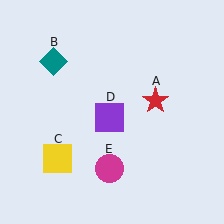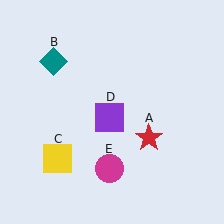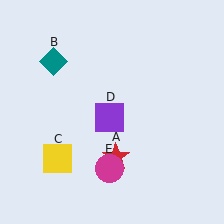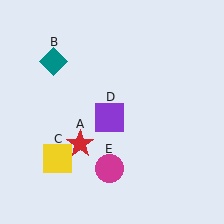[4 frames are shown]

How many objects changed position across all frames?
1 object changed position: red star (object A).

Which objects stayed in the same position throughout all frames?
Teal diamond (object B) and yellow square (object C) and purple square (object D) and magenta circle (object E) remained stationary.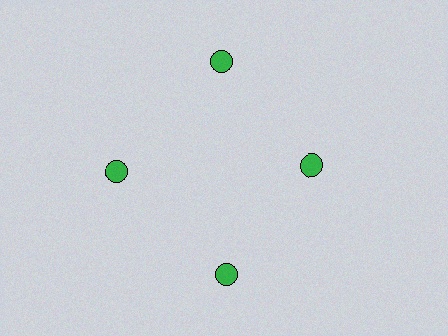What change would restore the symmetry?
The symmetry would be restored by moving it outward, back onto the ring so that all 4 circles sit at equal angles and equal distance from the center.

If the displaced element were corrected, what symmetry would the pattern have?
It would have 4-fold rotational symmetry — the pattern would map onto itself every 90 degrees.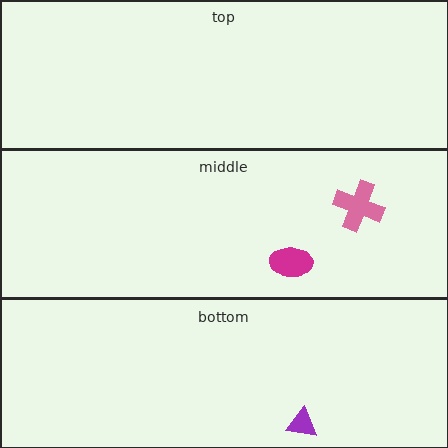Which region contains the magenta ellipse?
The middle region.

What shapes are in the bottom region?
The purple triangle.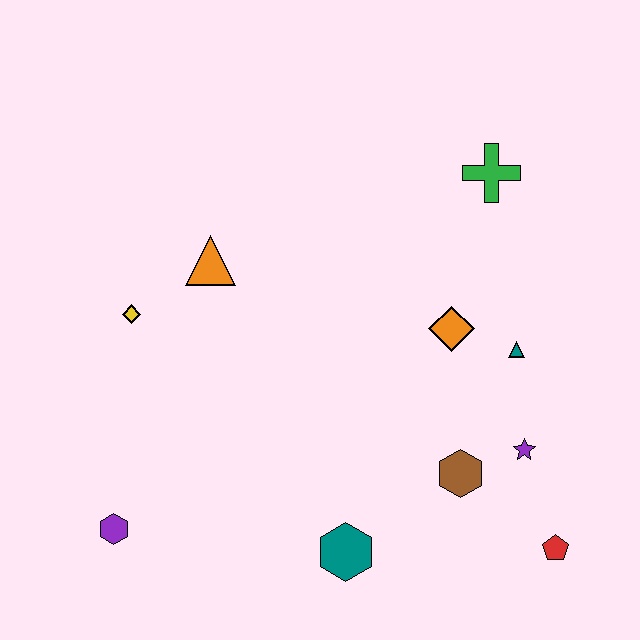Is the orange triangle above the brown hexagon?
Yes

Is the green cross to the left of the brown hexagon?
No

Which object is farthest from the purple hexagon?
The green cross is farthest from the purple hexagon.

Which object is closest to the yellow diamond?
The orange triangle is closest to the yellow diamond.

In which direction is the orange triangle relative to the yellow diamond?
The orange triangle is to the right of the yellow diamond.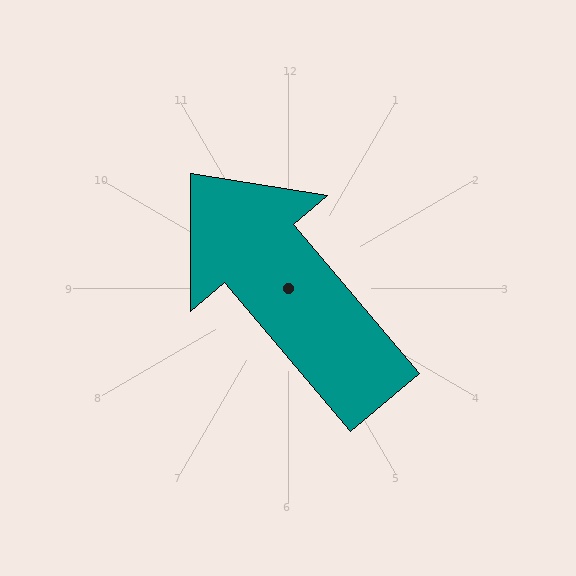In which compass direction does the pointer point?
Northwest.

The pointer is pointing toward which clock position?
Roughly 11 o'clock.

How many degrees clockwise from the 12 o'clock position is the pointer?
Approximately 320 degrees.